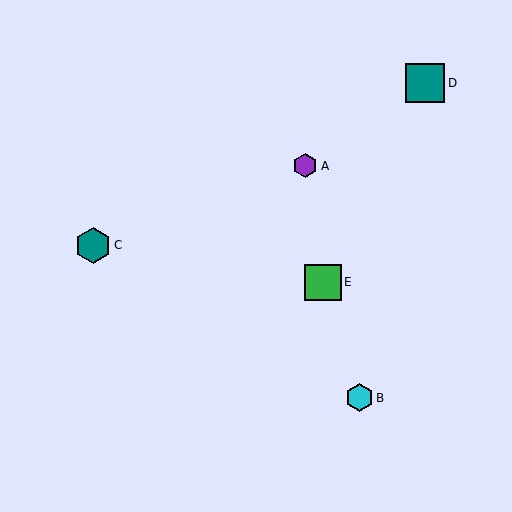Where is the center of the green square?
The center of the green square is at (323, 282).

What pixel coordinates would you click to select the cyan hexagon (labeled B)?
Click at (360, 398) to select the cyan hexagon B.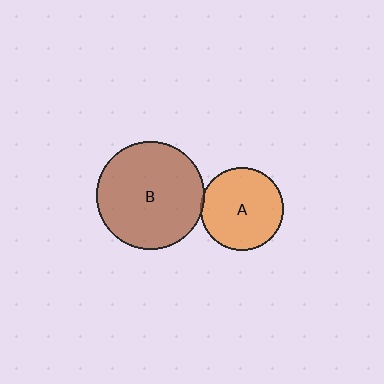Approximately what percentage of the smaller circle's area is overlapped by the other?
Approximately 5%.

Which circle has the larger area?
Circle B (brown).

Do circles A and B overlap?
Yes.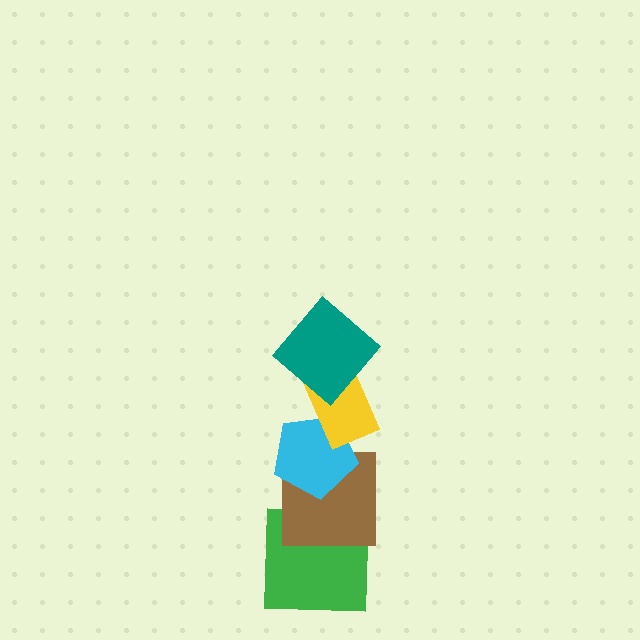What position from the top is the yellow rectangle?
The yellow rectangle is 2nd from the top.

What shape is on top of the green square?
The brown square is on top of the green square.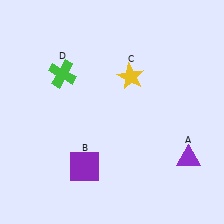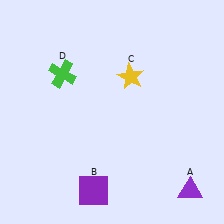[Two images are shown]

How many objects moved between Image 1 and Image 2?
2 objects moved between the two images.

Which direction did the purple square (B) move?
The purple square (B) moved down.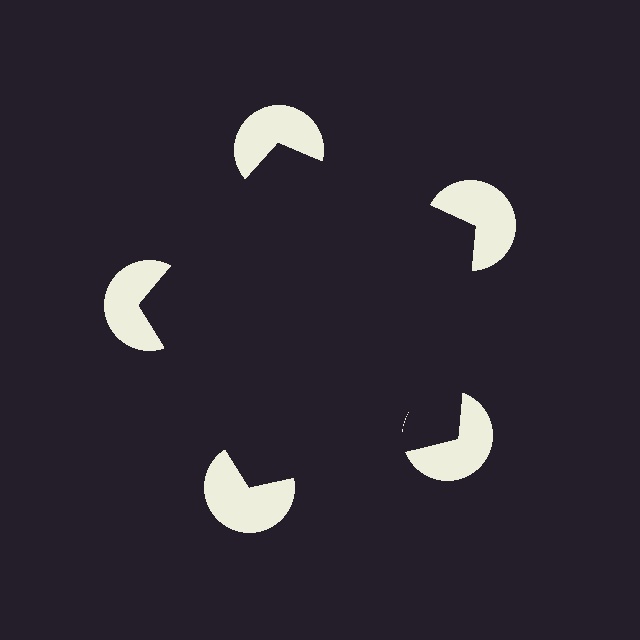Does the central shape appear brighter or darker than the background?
It typically appears slightly darker than the background, even though no actual brightness change is drawn.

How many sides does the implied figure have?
5 sides.